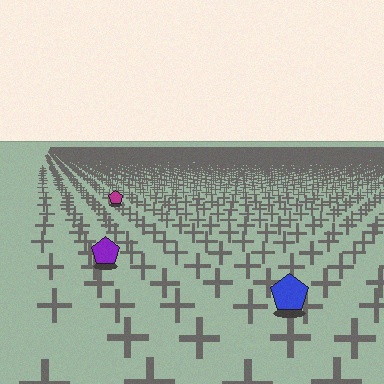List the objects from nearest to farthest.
From nearest to farthest: the blue pentagon, the purple pentagon, the magenta pentagon.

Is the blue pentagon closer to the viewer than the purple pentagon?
Yes. The blue pentagon is closer — you can tell from the texture gradient: the ground texture is coarser near it.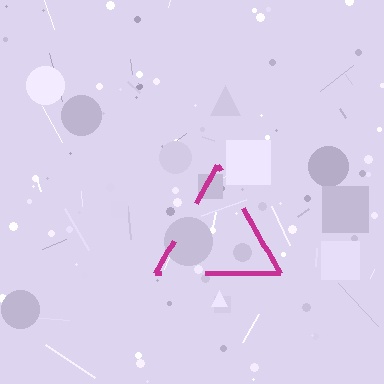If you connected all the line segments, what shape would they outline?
They would outline a triangle.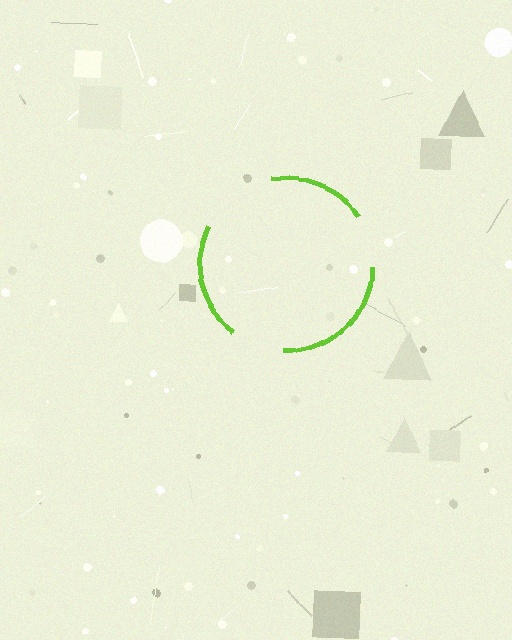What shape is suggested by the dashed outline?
The dashed outline suggests a circle.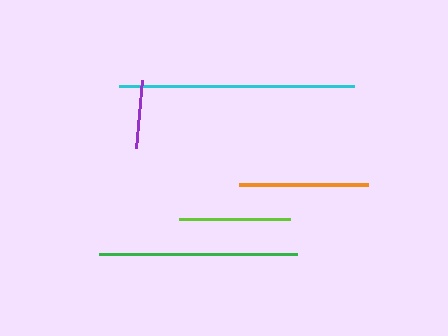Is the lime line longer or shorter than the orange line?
The orange line is longer than the lime line.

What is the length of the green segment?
The green segment is approximately 198 pixels long.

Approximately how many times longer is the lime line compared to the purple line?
The lime line is approximately 1.6 times the length of the purple line.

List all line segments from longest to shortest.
From longest to shortest: cyan, green, orange, lime, purple.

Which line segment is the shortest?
The purple line is the shortest at approximately 68 pixels.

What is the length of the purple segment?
The purple segment is approximately 68 pixels long.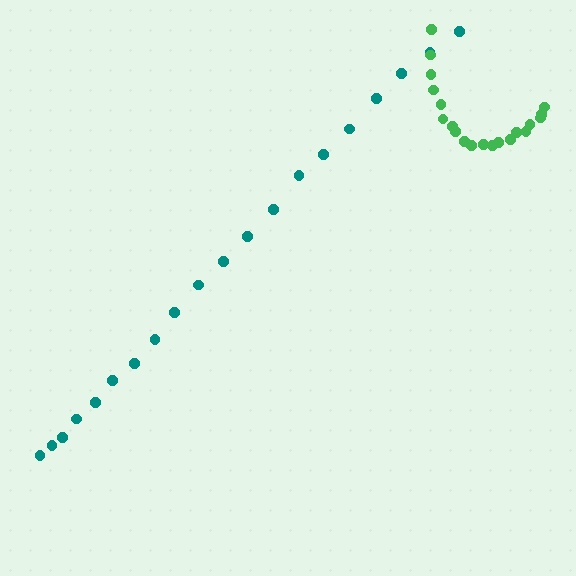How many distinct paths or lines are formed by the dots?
There are 2 distinct paths.